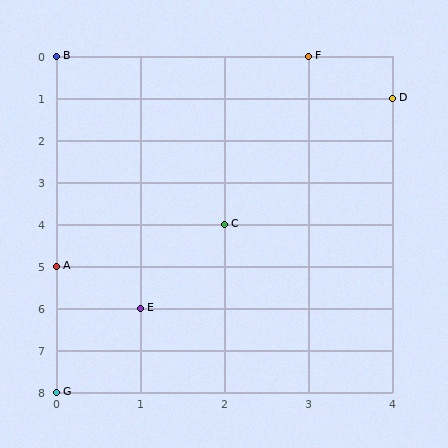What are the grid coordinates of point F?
Point F is at grid coordinates (3, 0).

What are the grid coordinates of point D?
Point D is at grid coordinates (4, 1).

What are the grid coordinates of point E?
Point E is at grid coordinates (1, 6).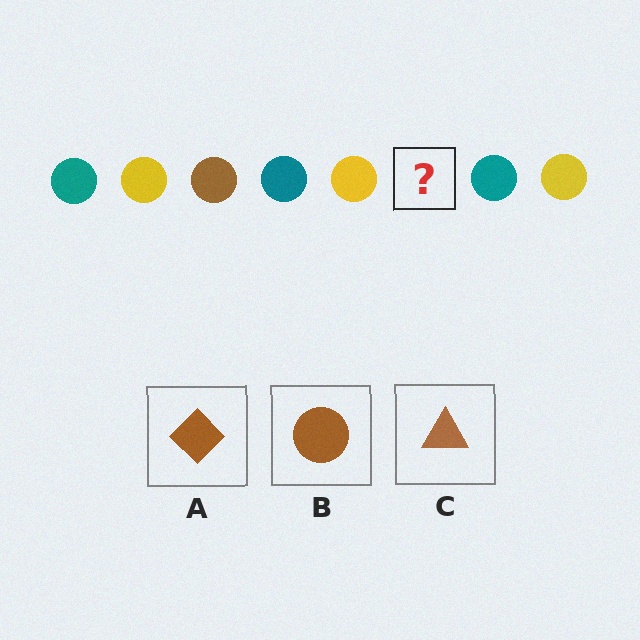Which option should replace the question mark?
Option B.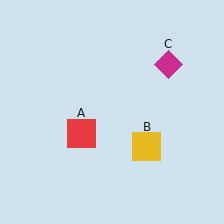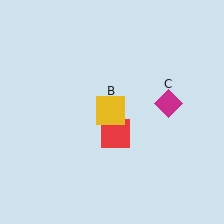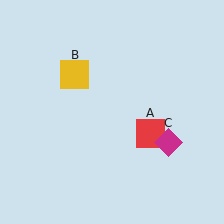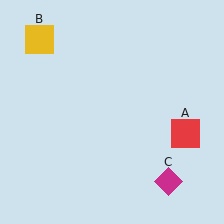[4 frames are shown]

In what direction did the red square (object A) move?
The red square (object A) moved right.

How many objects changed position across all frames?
3 objects changed position: red square (object A), yellow square (object B), magenta diamond (object C).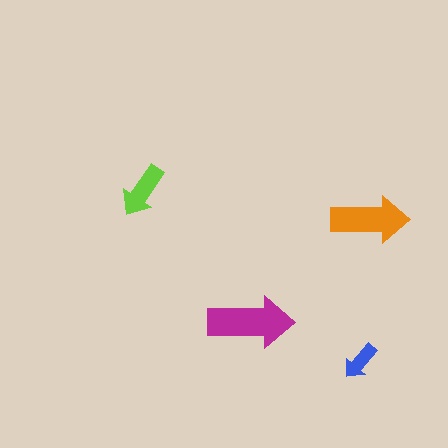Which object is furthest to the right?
The orange arrow is rightmost.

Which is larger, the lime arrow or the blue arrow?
The lime one.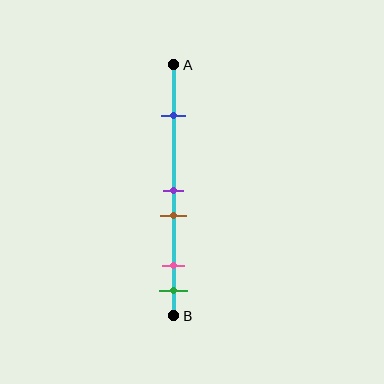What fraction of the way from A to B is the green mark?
The green mark is approximately 90% (0.9) of the way from A to B.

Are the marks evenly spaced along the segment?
No, the marks are not evenly spaced.